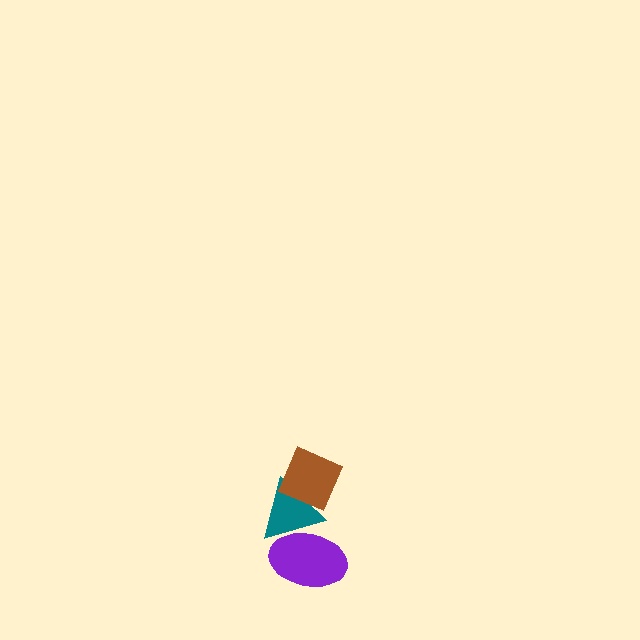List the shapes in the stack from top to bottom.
From top to bottom: the brown diamond, the teal triangle, the purple ellipse.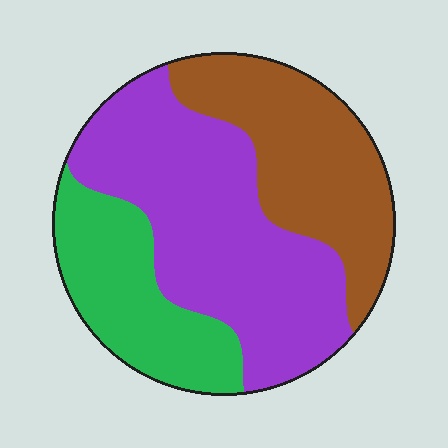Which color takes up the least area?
Green, at roughly 25%.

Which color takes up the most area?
Purple, at roughly 45%.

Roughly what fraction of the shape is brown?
Brown covers 30% of the shape.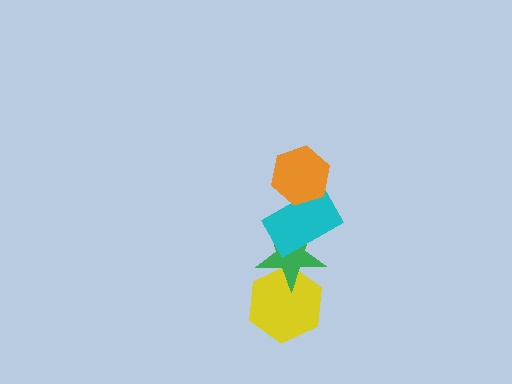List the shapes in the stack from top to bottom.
From top to bottom: the orange hexagon, the cyan rectangle, the green star, the yellow hexagon.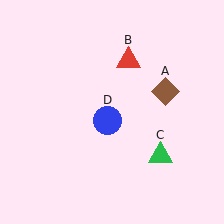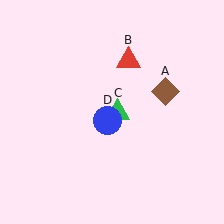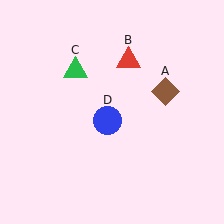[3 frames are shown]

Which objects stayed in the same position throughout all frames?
Brown diamond (object A) and red triangle (object B) and blue circle (object D) remained stationary.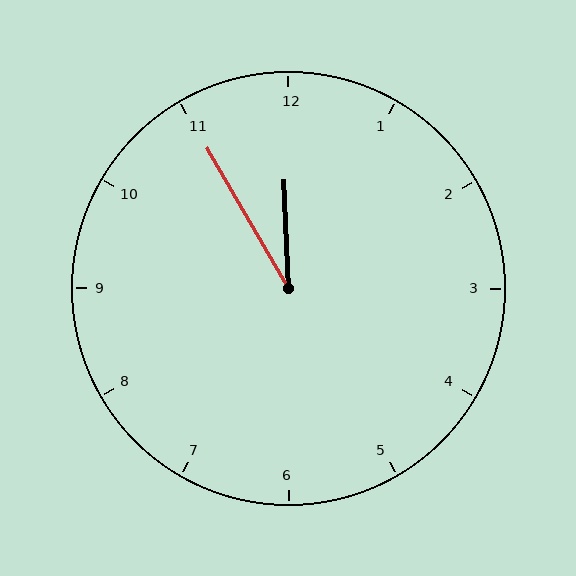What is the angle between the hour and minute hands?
Approximately 28 degrees.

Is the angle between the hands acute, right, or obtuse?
It is acute.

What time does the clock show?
11:55.